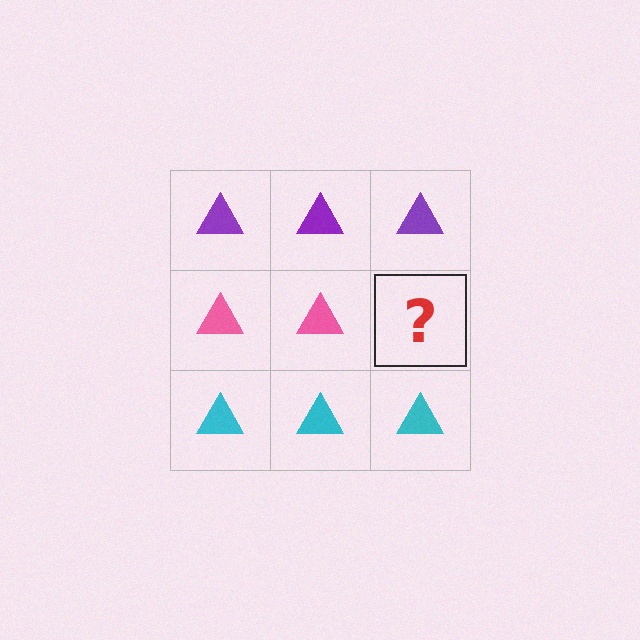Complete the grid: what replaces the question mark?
The question mark should be replaced with a pink triangle.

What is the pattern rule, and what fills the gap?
The rule is that each row has a consistent color. The gap should be filled with a pink triangle.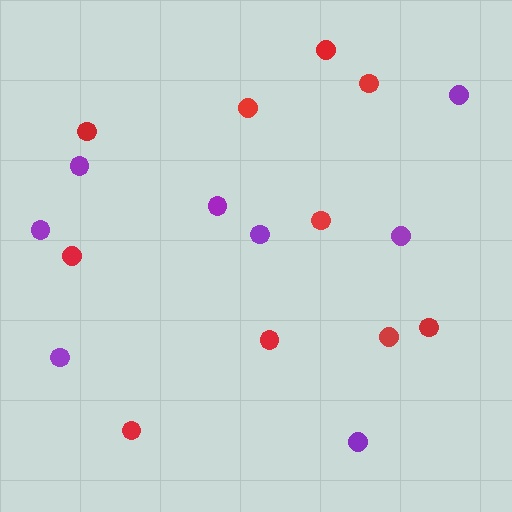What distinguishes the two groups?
There are 2 groups: one group of red circles (10) and one group of purple circles (8).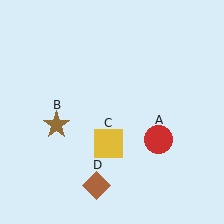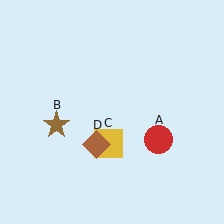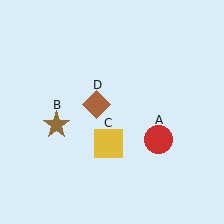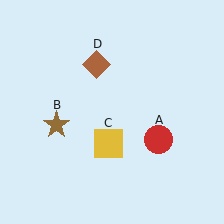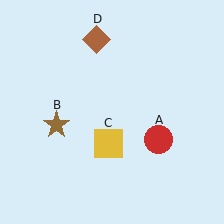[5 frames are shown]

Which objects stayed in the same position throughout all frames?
Red circle (object A) and brown star (object B) and yellow square (object C) remained stationary.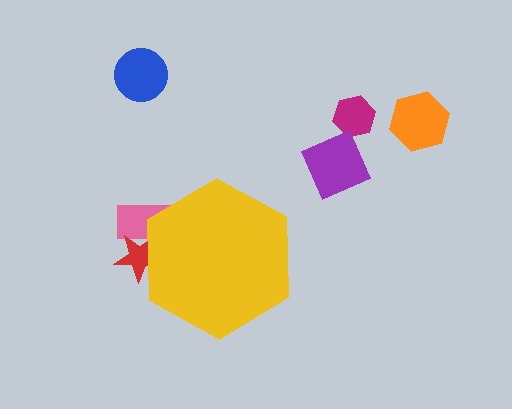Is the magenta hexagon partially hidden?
No, the magenta hexagon is fully visible.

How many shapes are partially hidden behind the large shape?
2 shapes are partially hidden.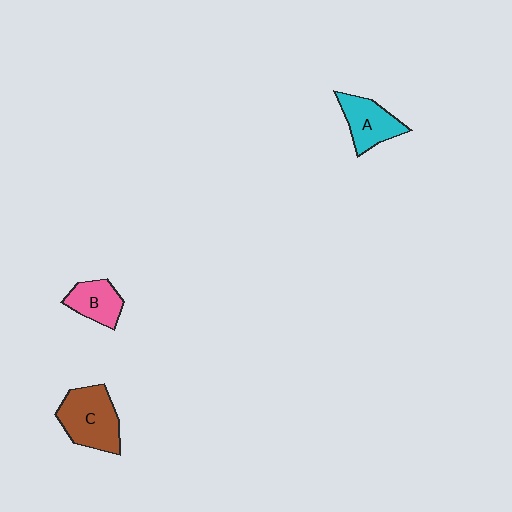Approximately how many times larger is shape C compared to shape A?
Approximately 1.4 times.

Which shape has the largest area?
Shape C (brown).